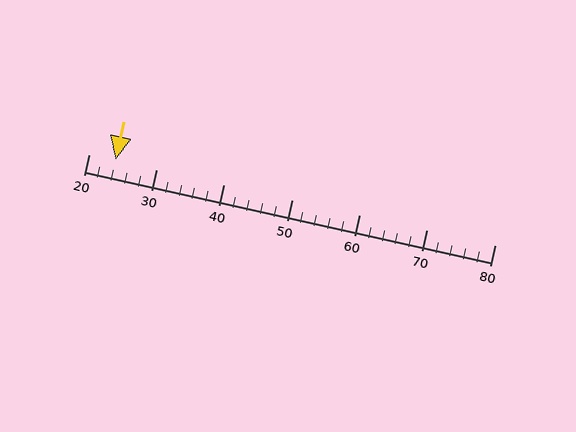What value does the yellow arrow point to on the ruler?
The yellow arrow points to approximately 24.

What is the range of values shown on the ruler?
The ruler shows values from 20 to 80.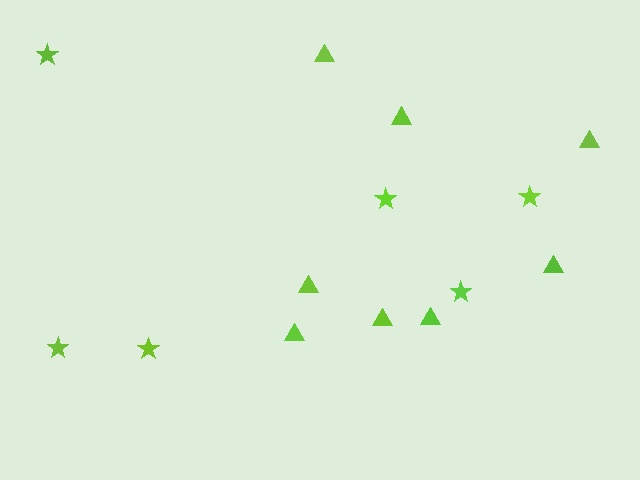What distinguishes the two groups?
There are 2 groups: one group of stars (6) and one group of triangles (8).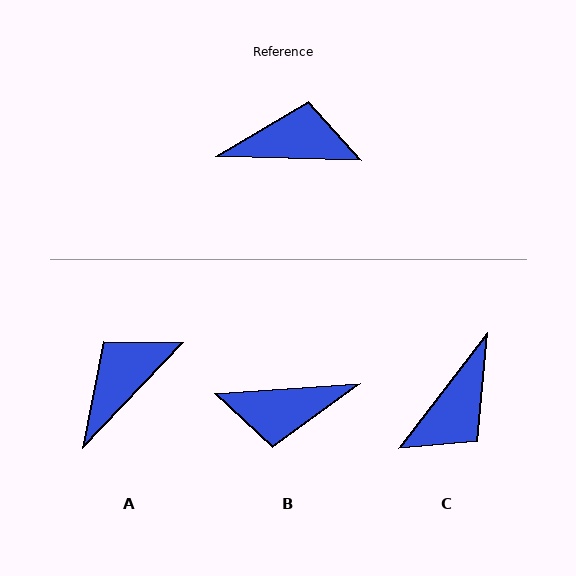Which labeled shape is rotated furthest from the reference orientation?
B, about 174 degrees away.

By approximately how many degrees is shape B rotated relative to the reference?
Approximately 174 degrees clockwise.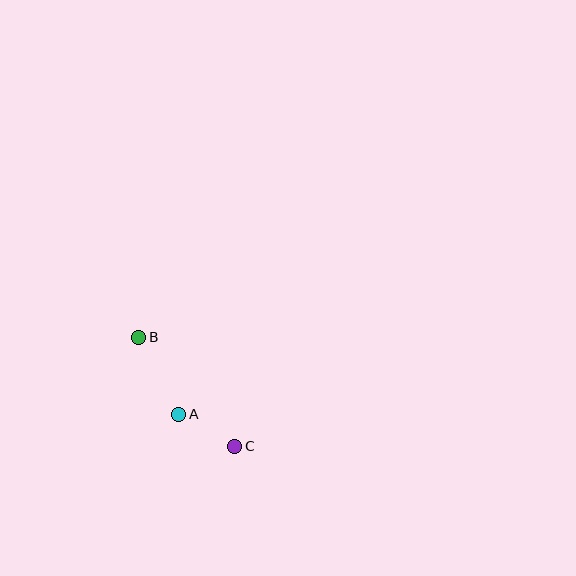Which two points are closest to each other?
Points A and C are closest to each other.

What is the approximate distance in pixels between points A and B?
The distance between A and B is approximately 87 pixels.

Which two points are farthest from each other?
Points B and C are farthest from each other.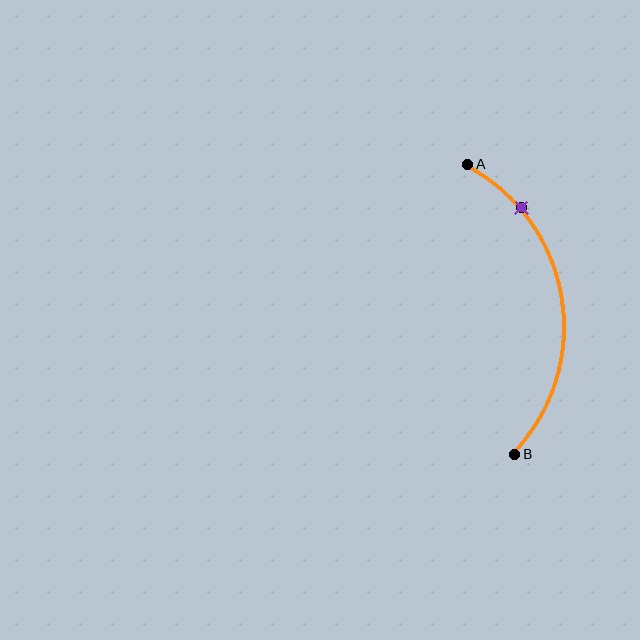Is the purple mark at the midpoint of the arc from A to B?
No. The purple mark lies on the arc but is closer to endpoint A. The arc midpoint would be at the point on the curve equidistant along the arc from both A and B.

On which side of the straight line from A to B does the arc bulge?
The arc bulges to the right of the straight line connecting A and B.